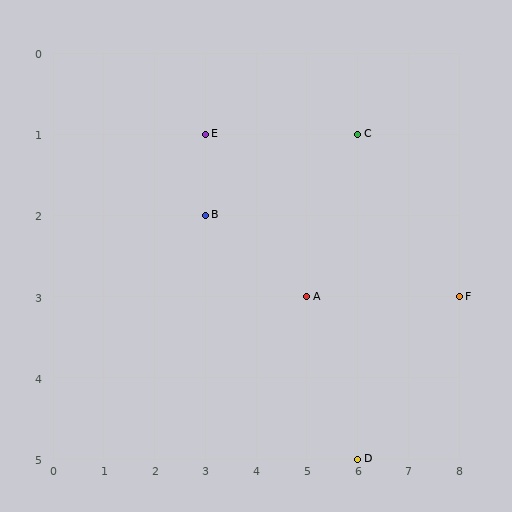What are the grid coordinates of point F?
Point F is at grid coordinates (8, 3).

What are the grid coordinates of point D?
Point D is at grid coordinates (6, 5).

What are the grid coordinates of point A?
Point A is at grid coordinates (5, 3).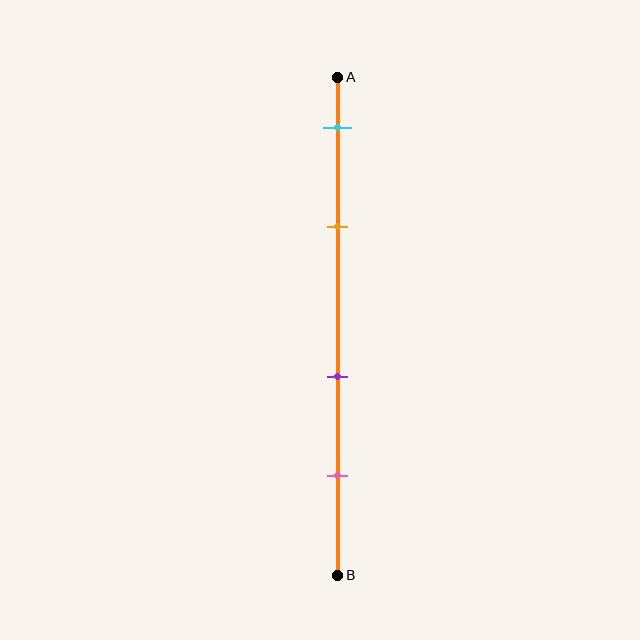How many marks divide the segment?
There are 4 marks dividing the segment.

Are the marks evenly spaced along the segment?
No, the marks are not evenly spaced.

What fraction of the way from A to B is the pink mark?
The pink mark is approximately 80% (0.8) of the way from A to B.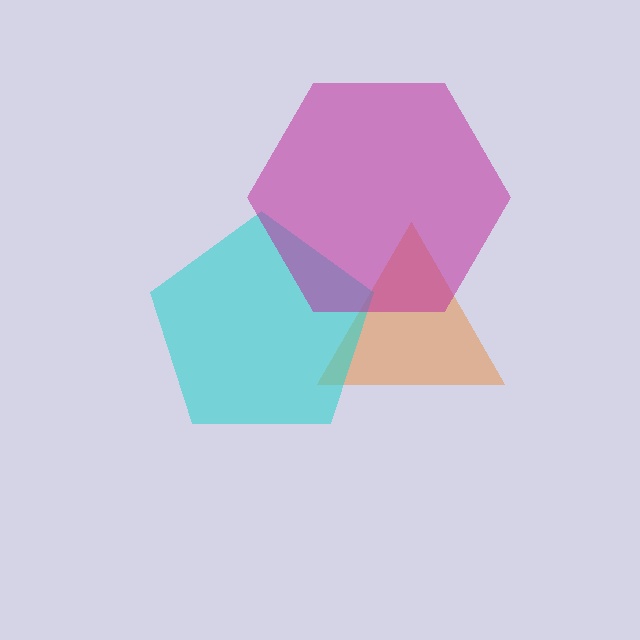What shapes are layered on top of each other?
The layered shapes are: an orange triangle, a cyan pentagon, a magenta hexagon.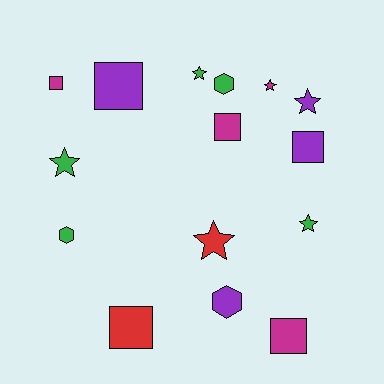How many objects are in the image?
There are 15 objects.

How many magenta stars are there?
There is 1 magenta star.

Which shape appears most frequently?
Star, with 6 objects.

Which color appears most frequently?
Green, with 5 objects.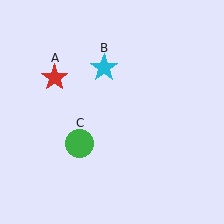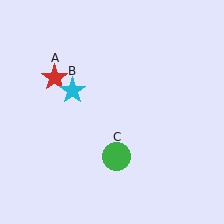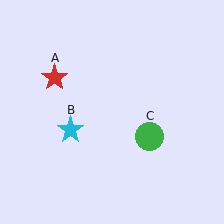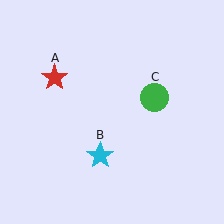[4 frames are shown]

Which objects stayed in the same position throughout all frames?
Red star (object A) remained stationary.